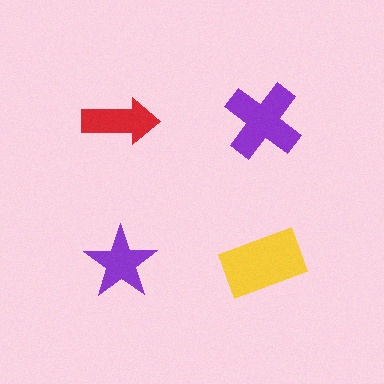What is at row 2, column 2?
A yellow rectangle.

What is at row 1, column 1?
A red arrow.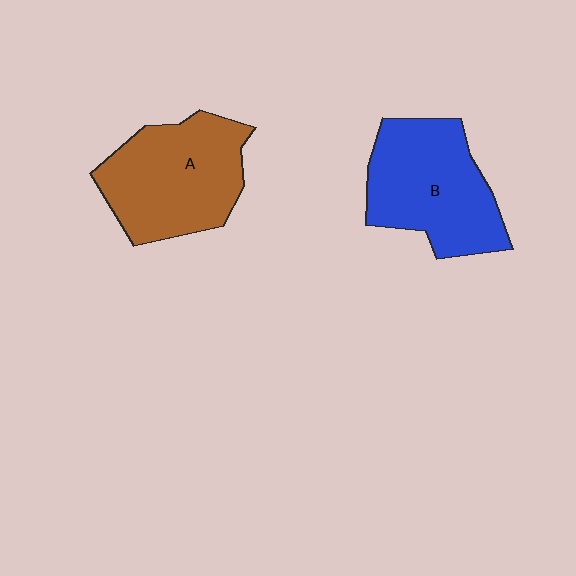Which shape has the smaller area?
Shape B (blue).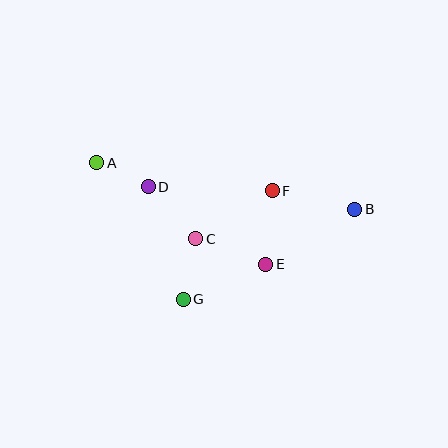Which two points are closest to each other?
Points A and D are closest to each other.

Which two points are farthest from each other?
Points A and B are farthest from each other.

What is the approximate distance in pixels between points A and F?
The distance between A and F is approximately 177 pixels.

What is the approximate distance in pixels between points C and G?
The distance between C and G is approximately 62 pixels.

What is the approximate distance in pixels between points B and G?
The distance between B and G is approximately 194 pixels.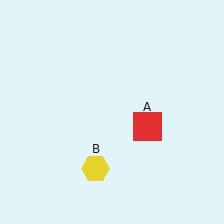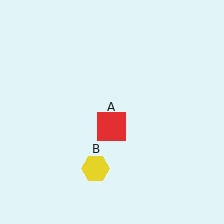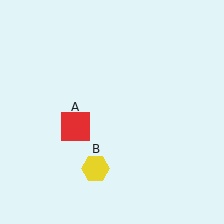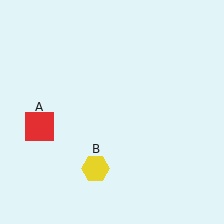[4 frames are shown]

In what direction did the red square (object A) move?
The red square (object A) moved left.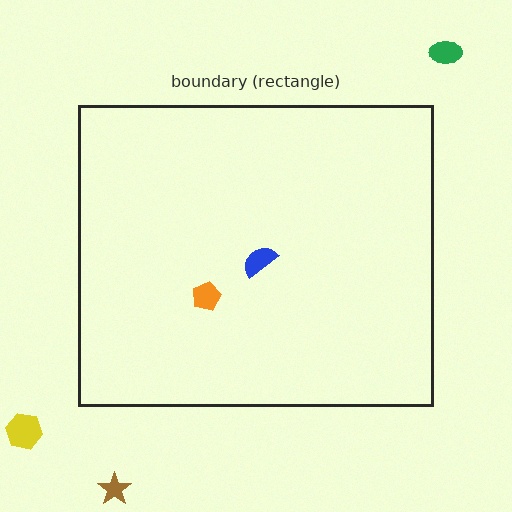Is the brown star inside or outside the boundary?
Outside.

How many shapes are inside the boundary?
2 inside, 3 outside.